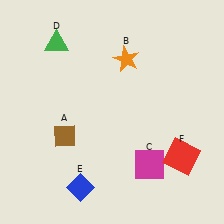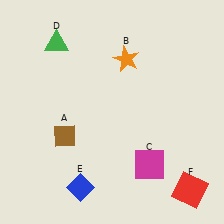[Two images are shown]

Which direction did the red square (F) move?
The red square (F) moved down.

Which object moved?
The red square (F) moved down.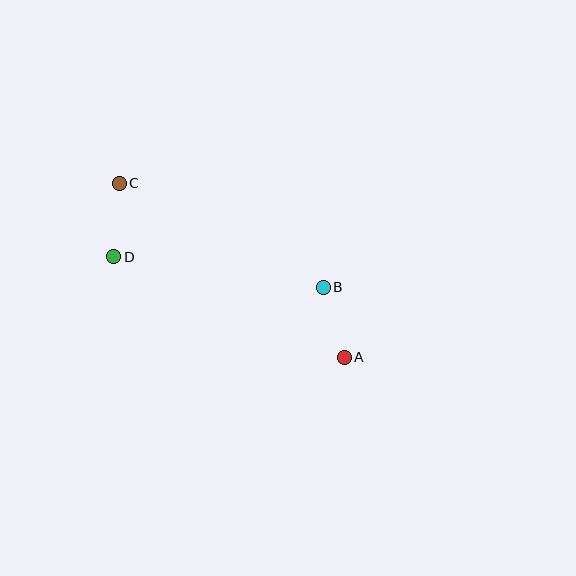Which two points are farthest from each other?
Points A and C are farthest from each other.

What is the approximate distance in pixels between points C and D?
The distance between C and D is approximately 74 pixels.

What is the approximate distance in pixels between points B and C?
The distance between B and C is approximately 229 pixels.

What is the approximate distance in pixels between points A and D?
The distance between A and D is approximately 251 pixels.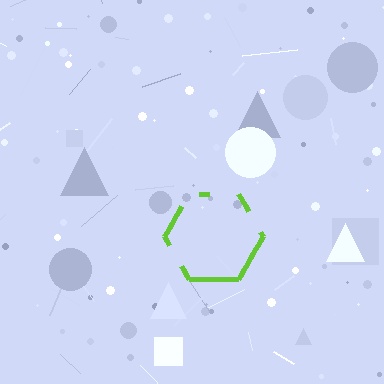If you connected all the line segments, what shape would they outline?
They would outline a hexagon.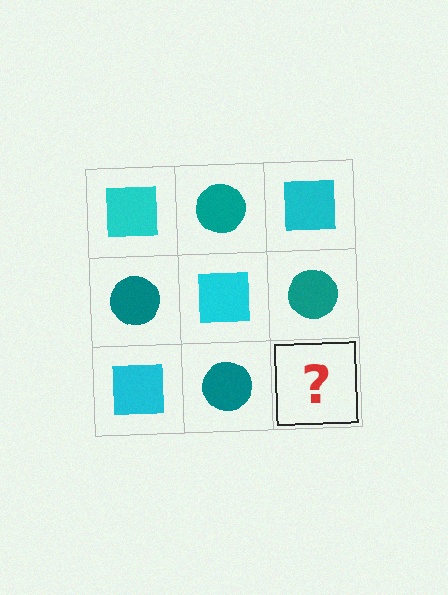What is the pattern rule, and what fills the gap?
The rule is that it alternates cyan square and teal circle in a checkerboard pattern. The gap should be filled with a cyan square.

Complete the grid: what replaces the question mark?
The question mark should be replaced with a cyan square.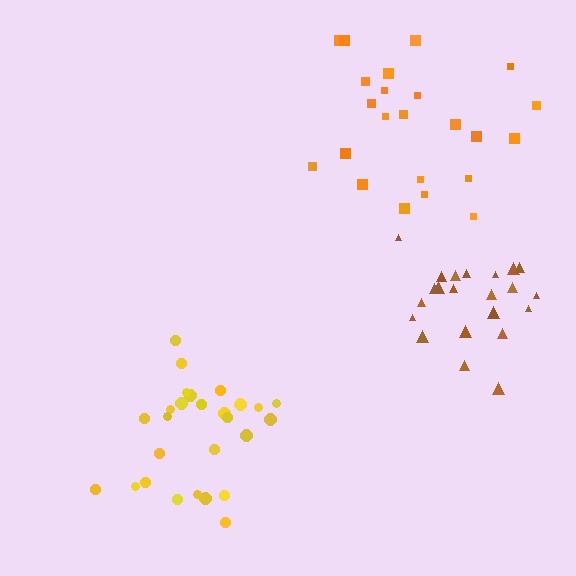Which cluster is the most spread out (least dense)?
Orange.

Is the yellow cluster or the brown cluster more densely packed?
Brown.